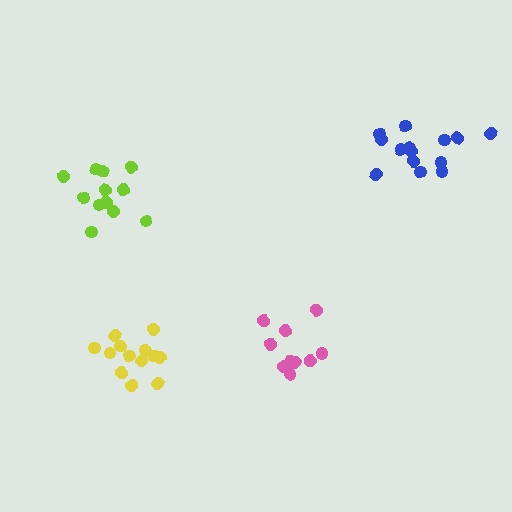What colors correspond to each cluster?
The clusters are colored: yellow, lime, pink, blue.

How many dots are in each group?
Group 1: 13 dots, Group 2: 12 dots, Group 3: 10 dots, Group 4: 14 dots (49 total).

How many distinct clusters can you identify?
There are 4 distinct clusters.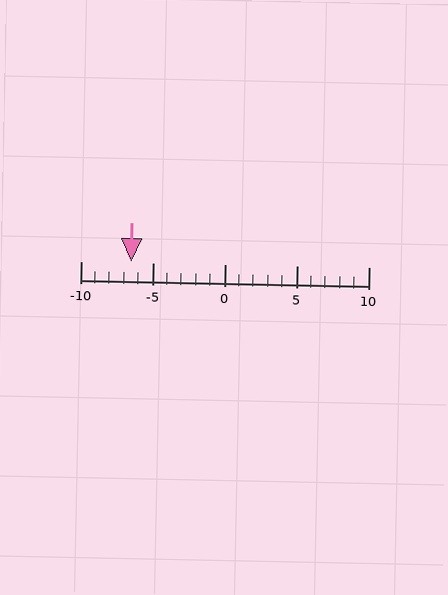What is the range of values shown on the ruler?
The ruler shows values from -10 to 10.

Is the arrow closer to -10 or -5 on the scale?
The arrow is closer to -5.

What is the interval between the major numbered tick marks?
The major tick marks are spaced 5 units apart.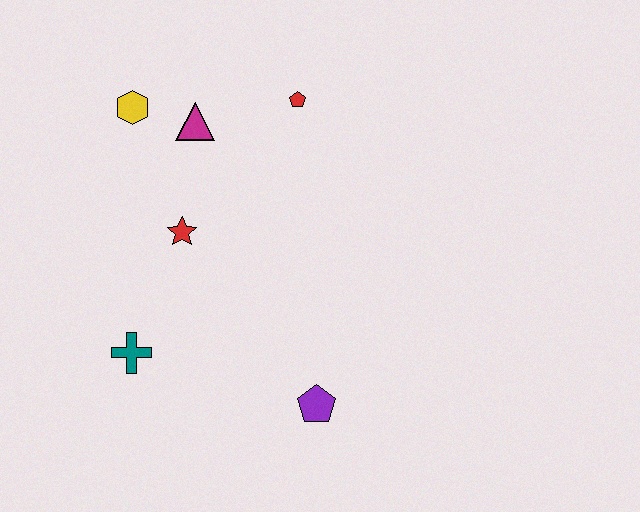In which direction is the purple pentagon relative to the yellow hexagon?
The purple pentagon is below the yellow hexagon.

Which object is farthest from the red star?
The purple pentagon is farthest from the red star.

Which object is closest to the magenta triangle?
The yellow hexagon is closest to the magenta triangle.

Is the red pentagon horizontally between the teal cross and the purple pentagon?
Yes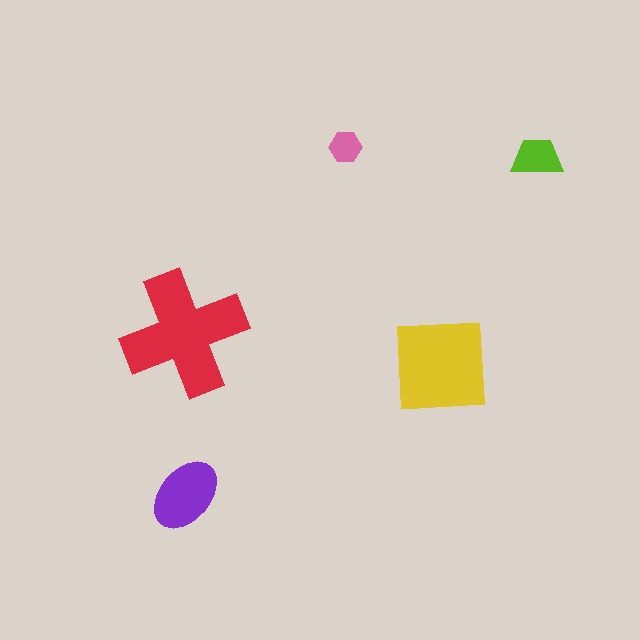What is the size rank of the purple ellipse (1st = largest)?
3rd.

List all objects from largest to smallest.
The red cross, the yellow square, the purple ellipse, the lime trapezoid, the pink hexagon.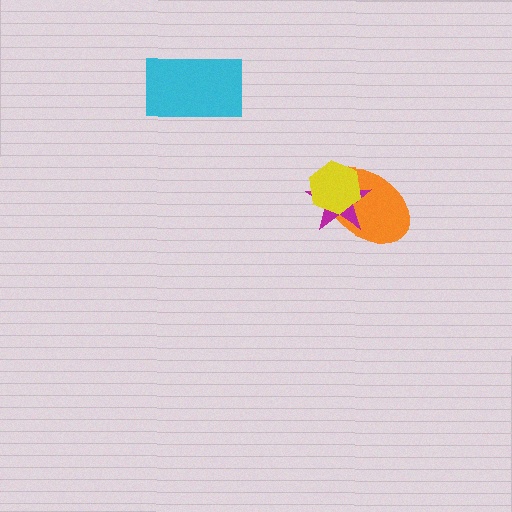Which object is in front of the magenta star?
The yellow hexagon is in front of the magenta star.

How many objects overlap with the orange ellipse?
2 objects overlap with the orange ellipse.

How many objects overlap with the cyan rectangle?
0 objects overlap with the cyan rectangle.